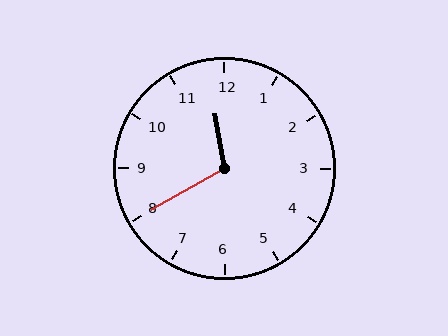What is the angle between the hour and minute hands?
Approximately 110 degrees.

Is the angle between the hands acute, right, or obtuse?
It is obtuse.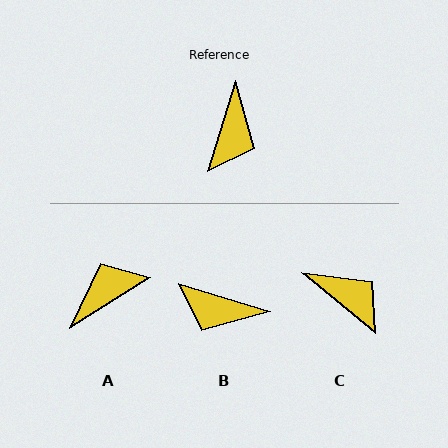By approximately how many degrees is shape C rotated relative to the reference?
Approximately 67 degrees counter-clockwise.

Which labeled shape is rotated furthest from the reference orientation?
A, about 139 degrees away.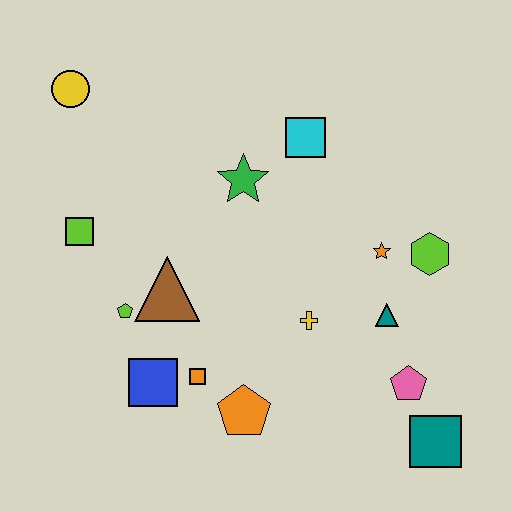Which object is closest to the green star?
The cyan square is closest to the green star.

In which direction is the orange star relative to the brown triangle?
The orange star is to the right of the brown triangle.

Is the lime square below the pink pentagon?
No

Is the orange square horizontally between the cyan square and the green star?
No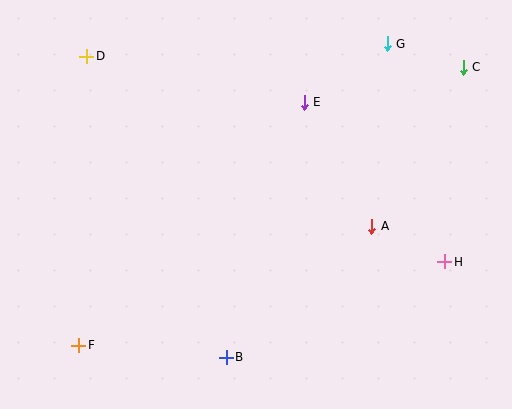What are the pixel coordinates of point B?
Point B is at (226, 357).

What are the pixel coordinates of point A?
Point A is at (372, 226).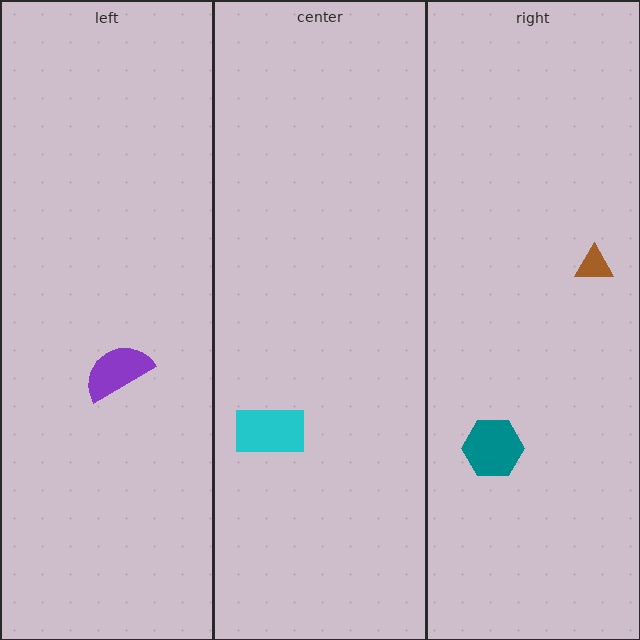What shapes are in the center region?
The cyan rectangle.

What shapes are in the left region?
The purple semicircle.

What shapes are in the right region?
The teal hexagon, the brown triangle.